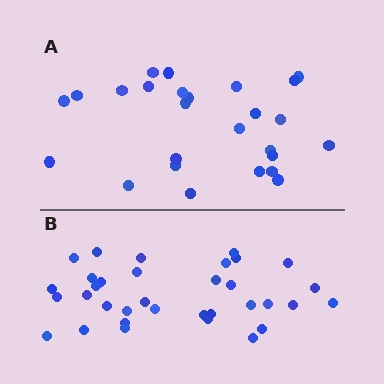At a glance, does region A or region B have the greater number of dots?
Region B (the bottom region) has more dots.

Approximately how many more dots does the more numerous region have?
Region B has roughly 8 or so more dots than region A.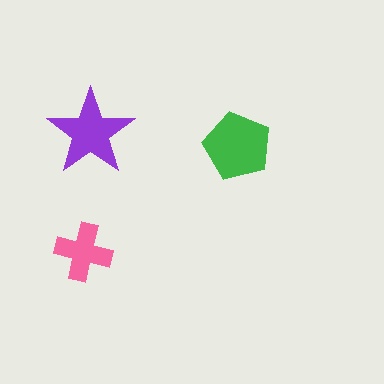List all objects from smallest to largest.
The pink cross, the purple star, the green pentagon.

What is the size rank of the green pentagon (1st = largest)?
1st.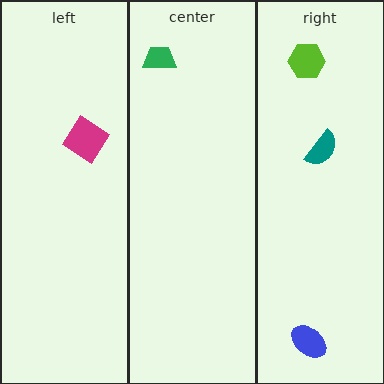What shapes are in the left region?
The magenta diamond.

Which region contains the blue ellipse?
The right region.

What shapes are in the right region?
The teal semicircle, the blue ellipse, the lime hexagon.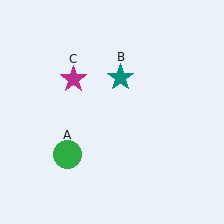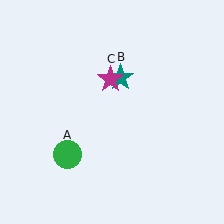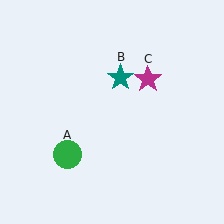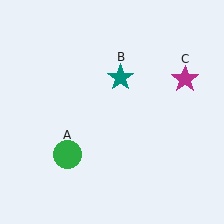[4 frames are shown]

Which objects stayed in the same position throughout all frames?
Green circle (object A) and teal star (object B) remained stationary.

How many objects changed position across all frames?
1 object changed position: magenta star (object C).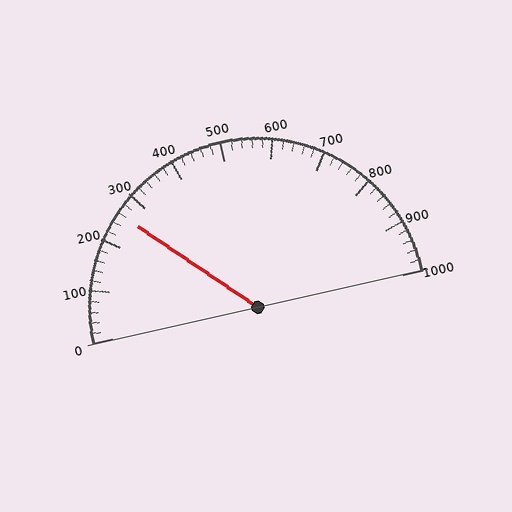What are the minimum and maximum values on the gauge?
The gauge ranges from 0 to 1000.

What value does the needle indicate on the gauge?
The needle indicates approximately 260.